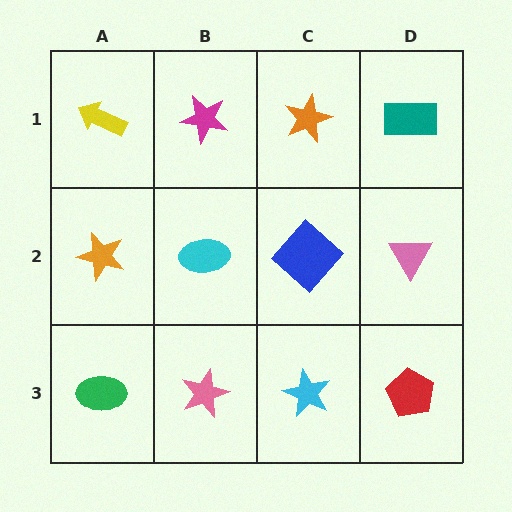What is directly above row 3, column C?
A blue diamond.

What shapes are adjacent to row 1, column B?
A cyan ellipse (row 2, column B), a yellow arrow (row 1, column A), an orange star (row 1, column C).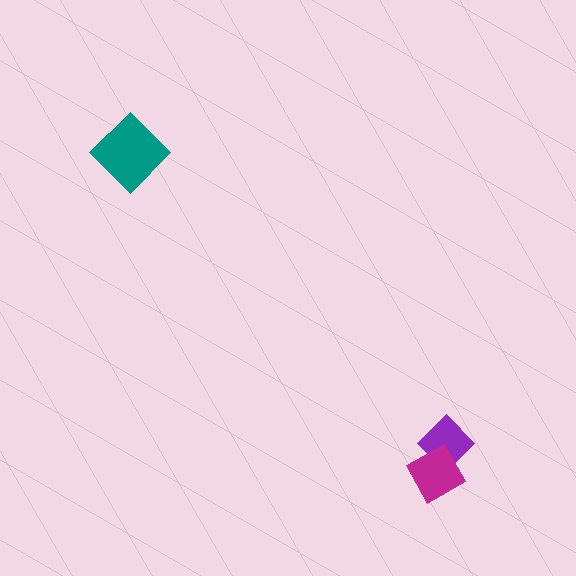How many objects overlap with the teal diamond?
0 objects overlap with the teal diamond.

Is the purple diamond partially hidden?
Yes, it is partially covered by another shape.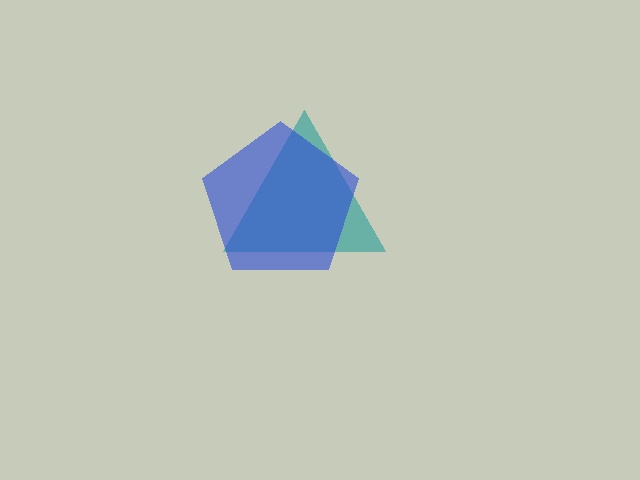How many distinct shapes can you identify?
There are 2 distinct shapes: a teal triangle, a blue pentagon.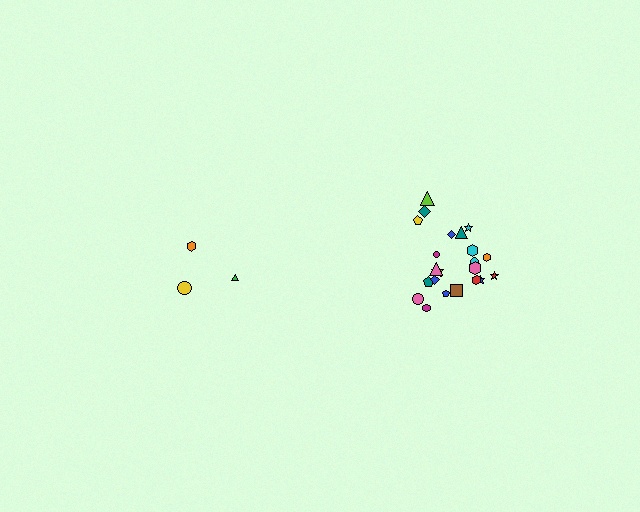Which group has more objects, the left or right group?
The right group.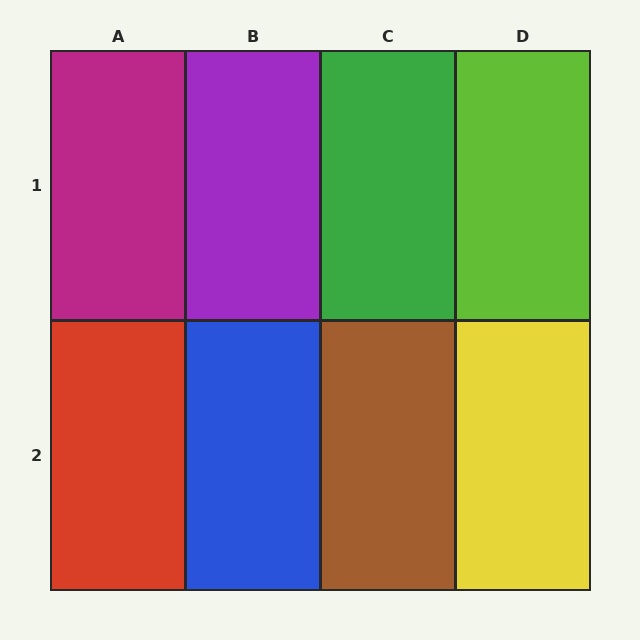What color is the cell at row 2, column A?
Red.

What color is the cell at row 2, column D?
Yellow.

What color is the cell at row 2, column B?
Blue.